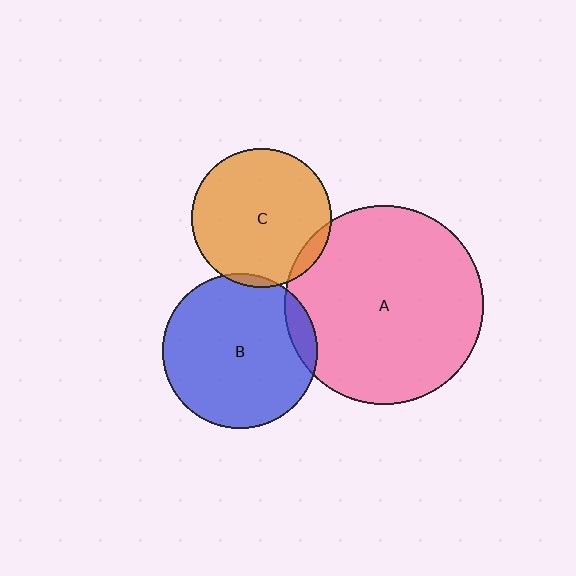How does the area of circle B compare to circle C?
Approximately 1.2 times.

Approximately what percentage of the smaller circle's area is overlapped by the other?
Approximately 5%.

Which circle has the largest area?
Circle A (pink).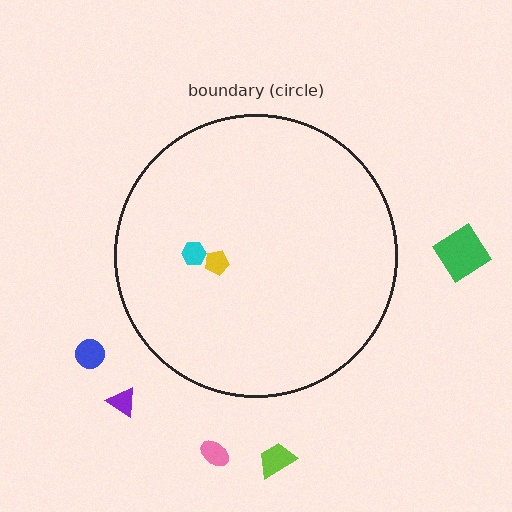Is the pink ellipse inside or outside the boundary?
Outside.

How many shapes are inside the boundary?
2 inside, 5 outside.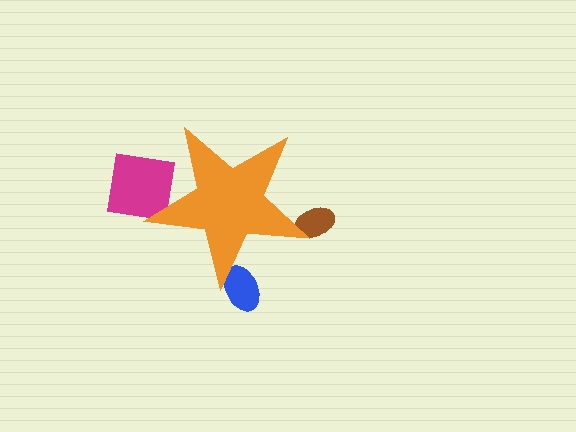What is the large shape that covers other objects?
An orange star.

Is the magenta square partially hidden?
Yes, the magenta square is partially hidden behind the orange star.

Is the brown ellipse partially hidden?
Yes, the brown ellipse is partially hidden behind the orange star.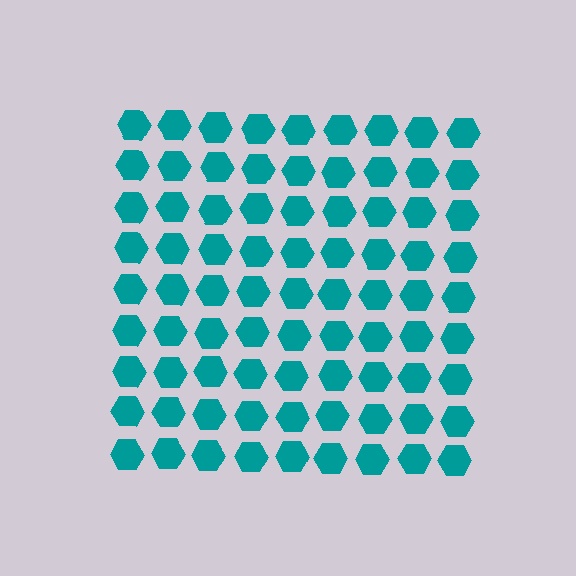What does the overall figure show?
The overall figure shows a square.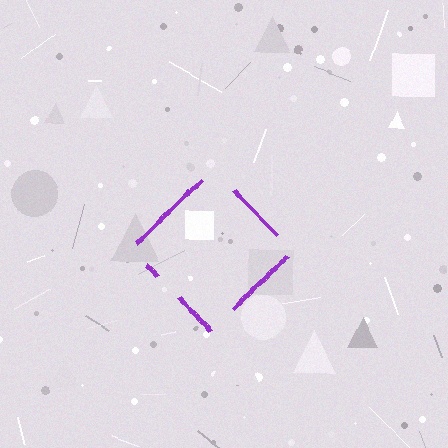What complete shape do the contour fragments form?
The contour fragments form a diamond.